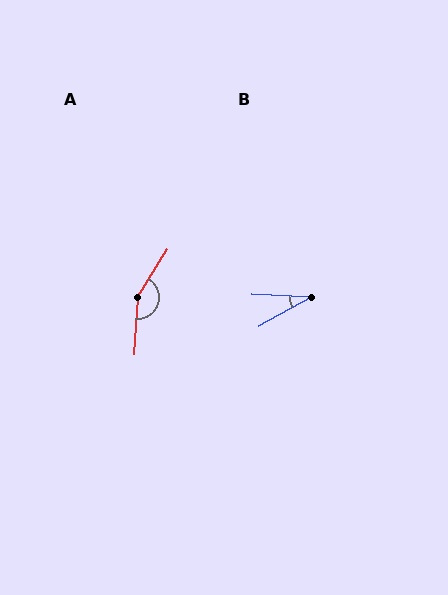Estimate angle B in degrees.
Approximately 31 degrees.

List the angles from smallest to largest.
B (31°), A (152°).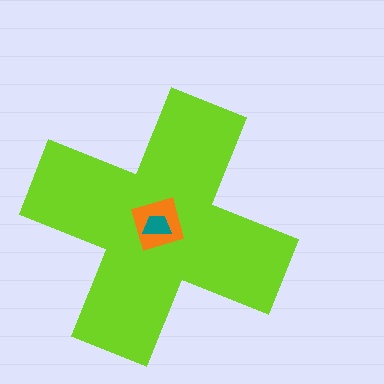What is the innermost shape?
The teal trapezoid.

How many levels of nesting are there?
3.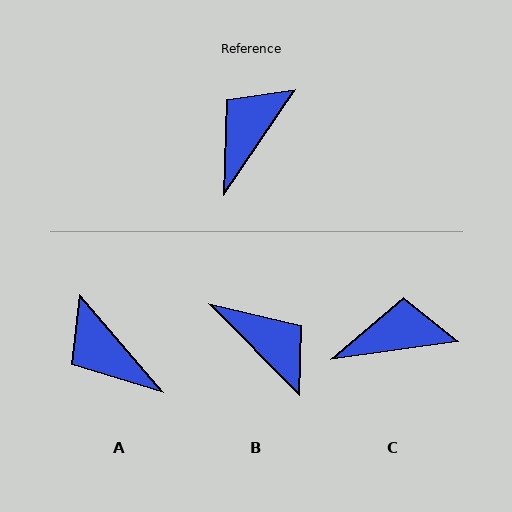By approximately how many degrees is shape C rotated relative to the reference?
Approximately 48 degrees clockwise.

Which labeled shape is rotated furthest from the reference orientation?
B, about 101 degrees away.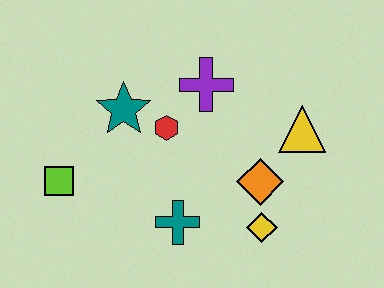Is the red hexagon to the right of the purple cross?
No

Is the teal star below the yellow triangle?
No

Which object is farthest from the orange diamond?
The lime square is farthest from the orange diamond.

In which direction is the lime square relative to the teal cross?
The lime square is to the left of the teal cross.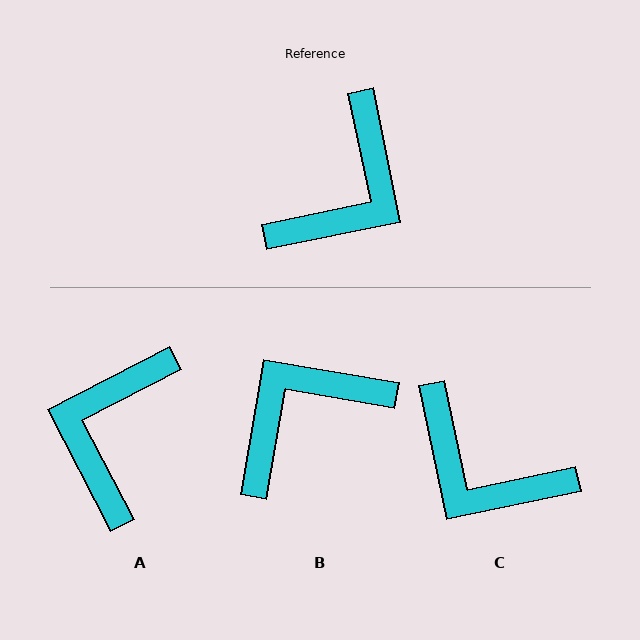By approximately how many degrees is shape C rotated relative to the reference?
Approximately 90 degrees clockwise.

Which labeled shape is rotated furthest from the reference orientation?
A, about 164 degrees away.